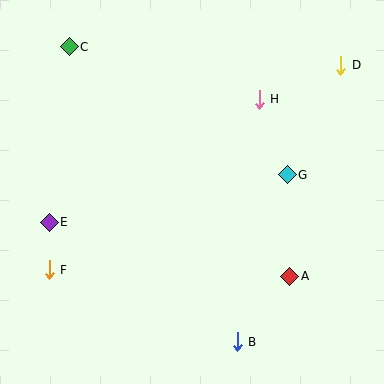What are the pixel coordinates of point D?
Point D is at (341, 65).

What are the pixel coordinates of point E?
Point E is at (49, 222).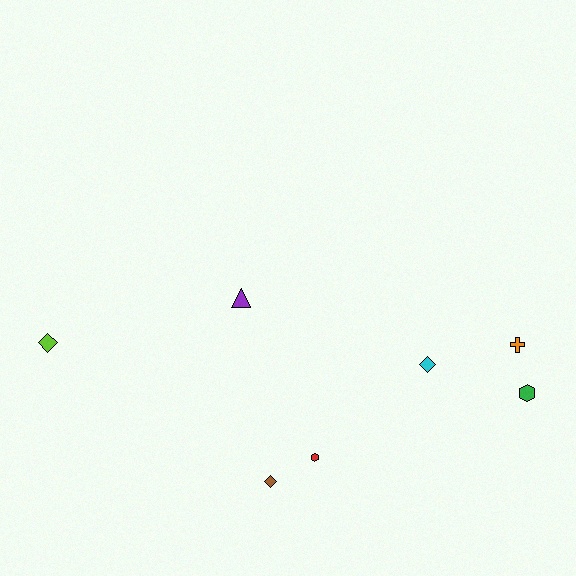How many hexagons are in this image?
There are 2 hexagons.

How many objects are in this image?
There are 7 objects.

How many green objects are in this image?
There is 1 green object.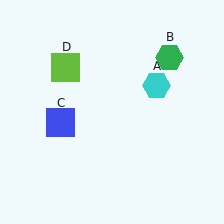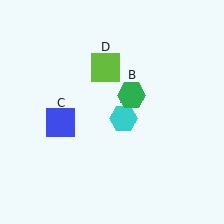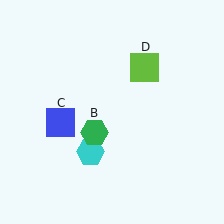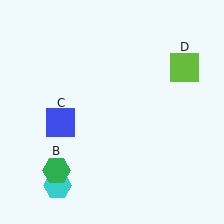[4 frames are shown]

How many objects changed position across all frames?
3 objects changed position: cyan hexagon (object A), green hexagon (object B), lime square (object D).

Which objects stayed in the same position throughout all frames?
Blue square (object C) remained stationary.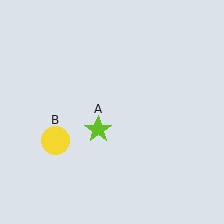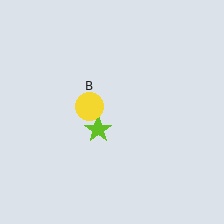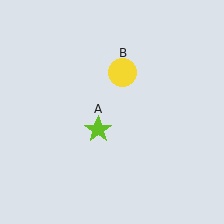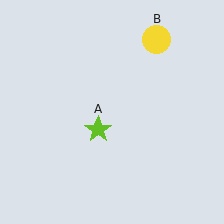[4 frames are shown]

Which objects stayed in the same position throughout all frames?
Lime star (object A) remained stationary.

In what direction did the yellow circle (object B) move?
The yellow circle (object B) moved up and to the right.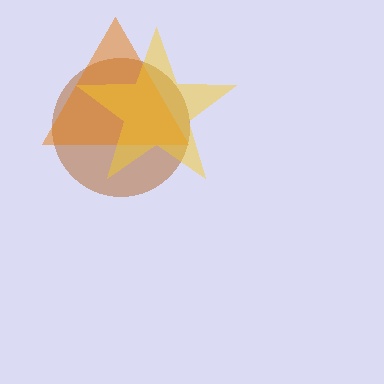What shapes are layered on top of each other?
The layered shapes are: a brown circle, an orange triangle, a yellow star.